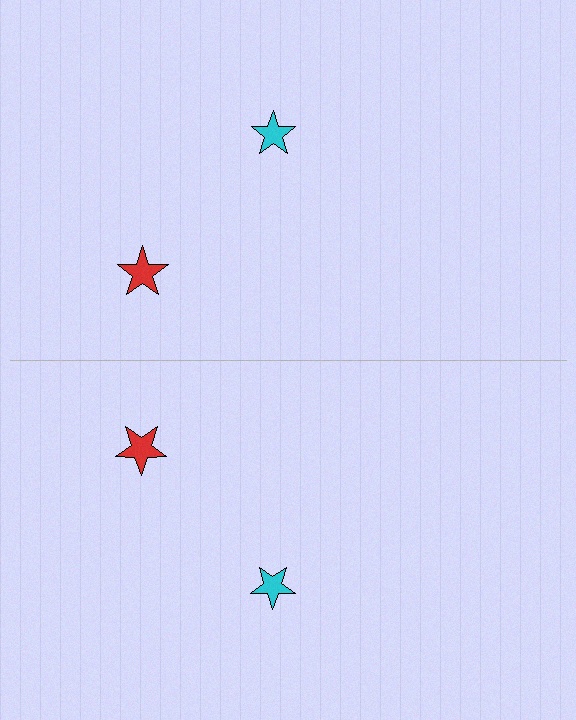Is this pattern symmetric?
Yes, this pattern has bilateral (reflection) symmetry.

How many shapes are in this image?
There are 4 shapes in this image.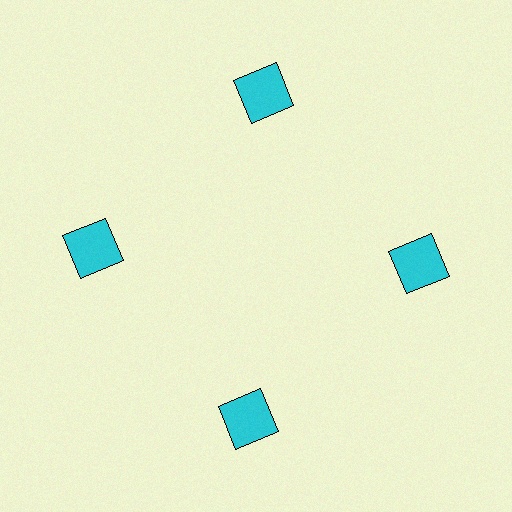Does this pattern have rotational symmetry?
Yes, this pattern has 4-fold rotational symmetry. It looks the same after rotating 90 degrees around the center.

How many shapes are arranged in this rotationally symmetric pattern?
There are 4 shapes, arranged in 4 groups of 1.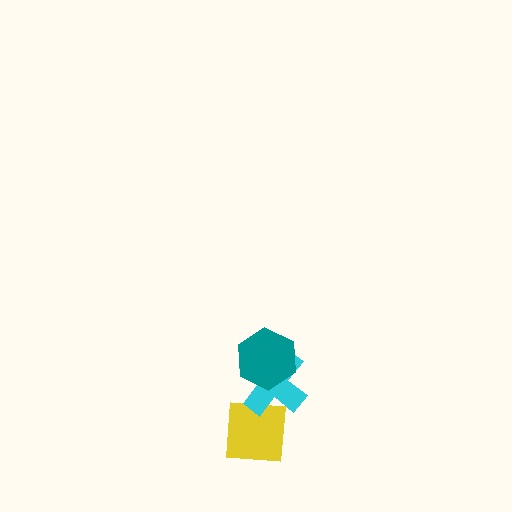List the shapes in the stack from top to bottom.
From top to bottom: the teal hexagon, the cyan cross, the yellow square.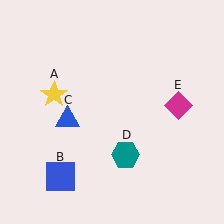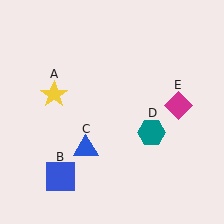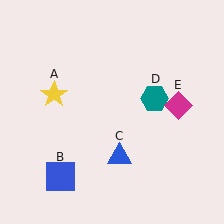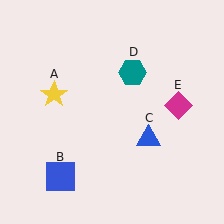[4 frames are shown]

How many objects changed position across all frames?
2 objects changed position: blue triangle (object C), teal hexagon (object D).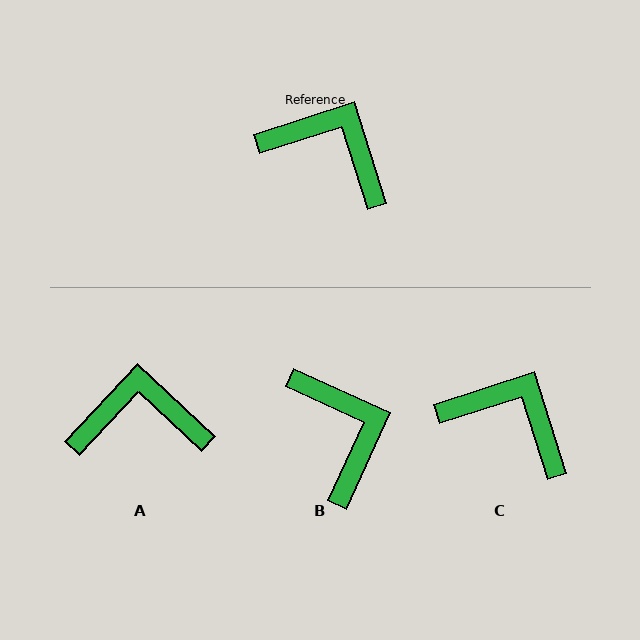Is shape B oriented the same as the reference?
No, it is off by about 42 degrees.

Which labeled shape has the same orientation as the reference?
C.